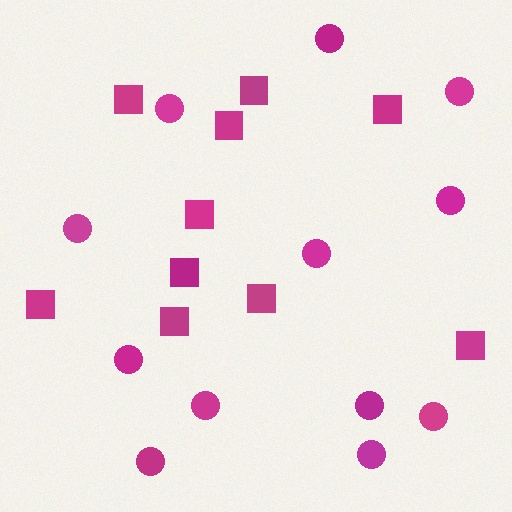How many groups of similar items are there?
There are 2 groups: one group of circles (12) and one group of squares (10).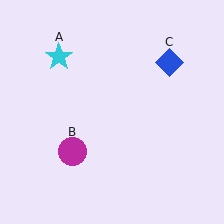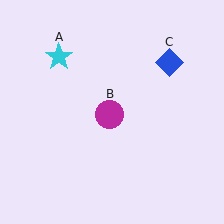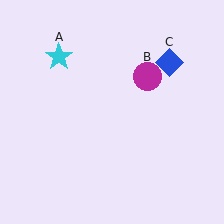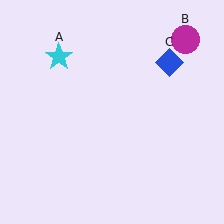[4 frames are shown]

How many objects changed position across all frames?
1 object changed position: magenta circle (object B).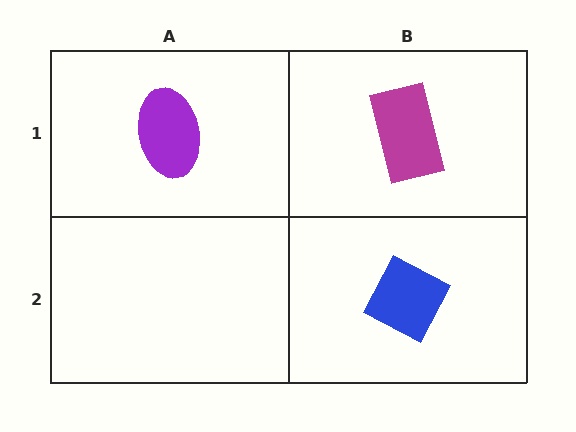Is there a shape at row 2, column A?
No, that cell is empty.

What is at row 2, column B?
A blue diamond.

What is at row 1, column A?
A purple ellipse.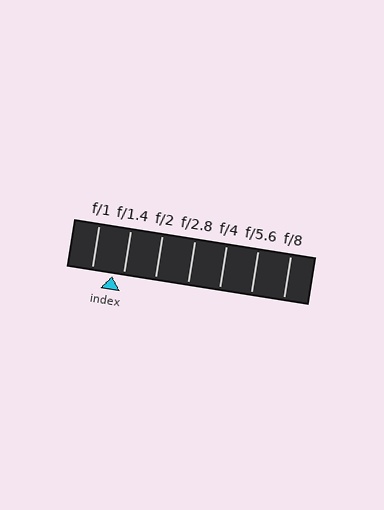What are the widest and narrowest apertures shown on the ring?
The widest aperture shown is f/1 and the narrowest is f/8.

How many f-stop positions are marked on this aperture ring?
There are 7 f-stop positions marked.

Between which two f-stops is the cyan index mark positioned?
The index mark is between f/1 and f/1.4.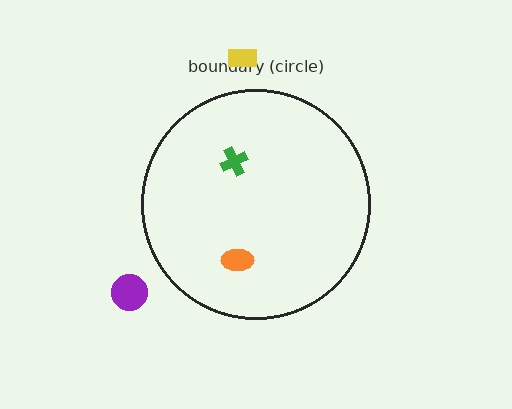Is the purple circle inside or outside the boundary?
Outside.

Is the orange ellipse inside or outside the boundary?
Inside.